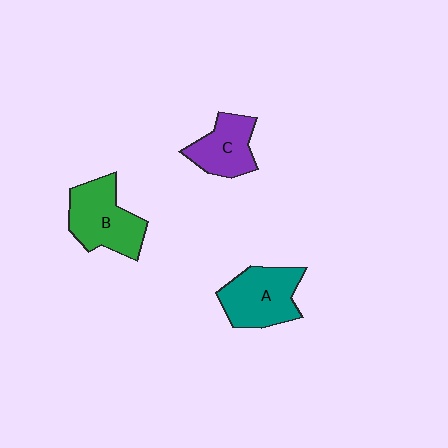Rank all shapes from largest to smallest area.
From largest to smallest: B (green), A (teal), C (purple).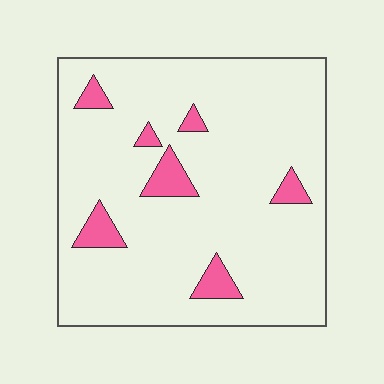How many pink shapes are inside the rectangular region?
7.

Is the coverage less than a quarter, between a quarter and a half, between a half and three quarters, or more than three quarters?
Less than a quarter.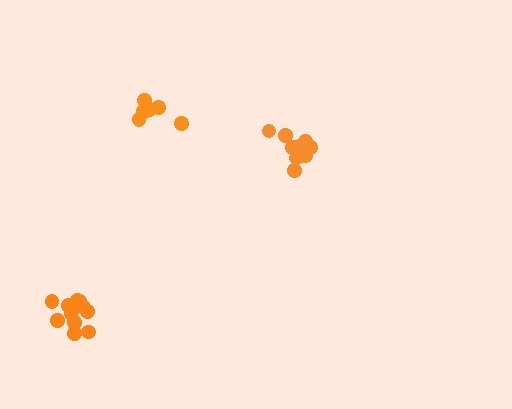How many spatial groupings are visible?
There are 3 spatial groupings.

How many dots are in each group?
Group 1: 7 dots, Group 2: 11 dots, Group 3: 12 dots (30 total).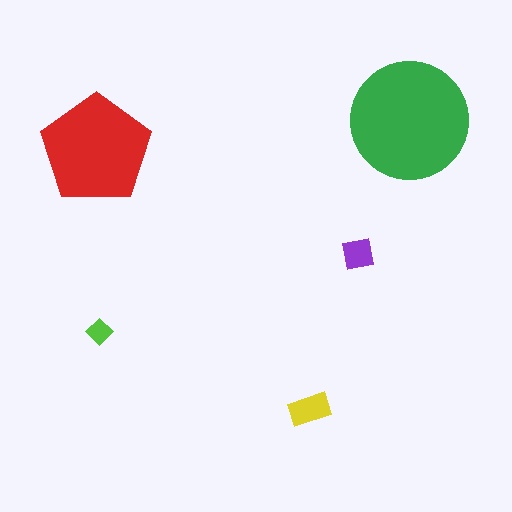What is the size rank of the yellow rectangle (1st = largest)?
3rd.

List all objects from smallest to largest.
The lime diamond, the purple square, the yellow rectangle, the red pentagon, the green circle.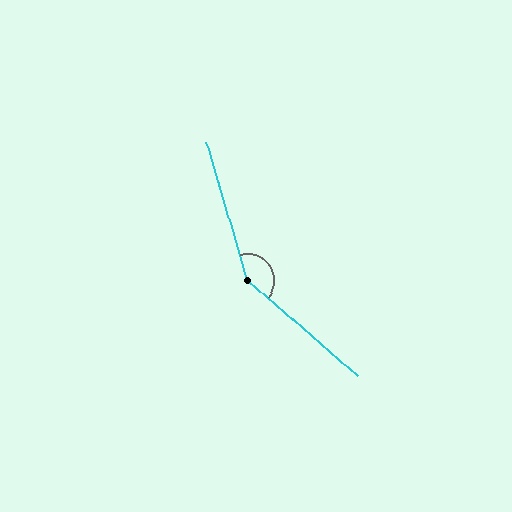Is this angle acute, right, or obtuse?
It is obtuse.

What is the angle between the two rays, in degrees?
Approximately 148 degrees.